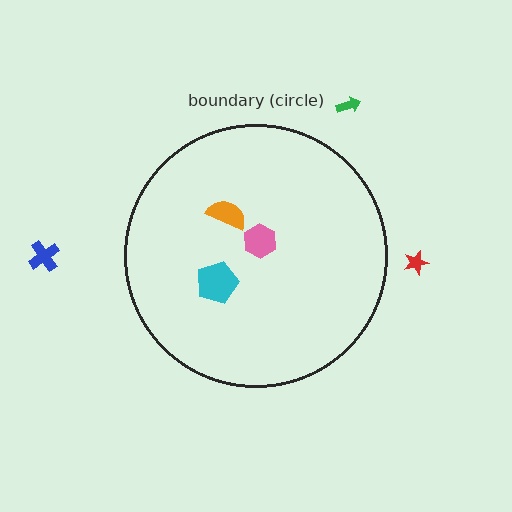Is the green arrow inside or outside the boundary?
Outside.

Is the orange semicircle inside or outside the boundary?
Inside.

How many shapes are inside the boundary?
3 inside, 3 outside.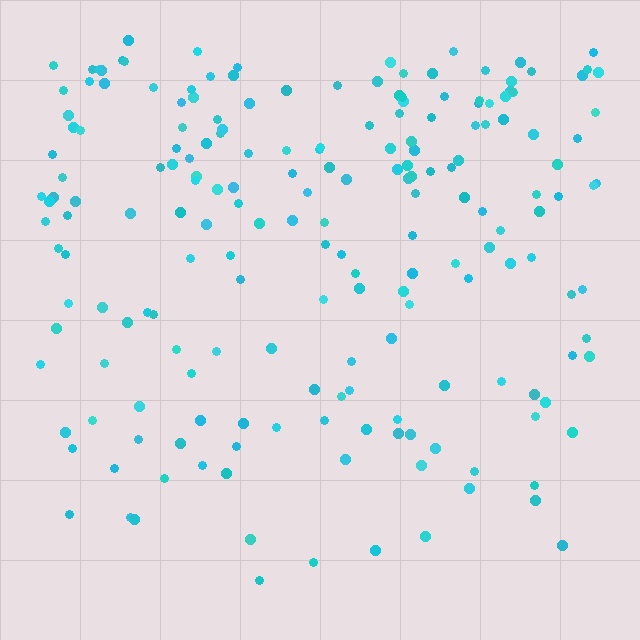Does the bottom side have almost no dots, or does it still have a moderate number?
Still a moderate number, just noticeably fewer than the top.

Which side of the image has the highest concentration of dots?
The top.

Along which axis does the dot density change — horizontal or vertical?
Vertical.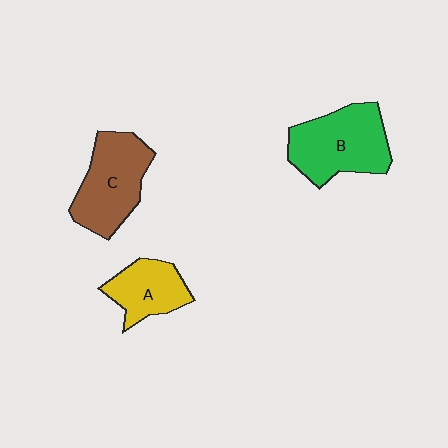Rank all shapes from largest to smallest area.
From largest to smallest: B (green), C (brown), A (yellow).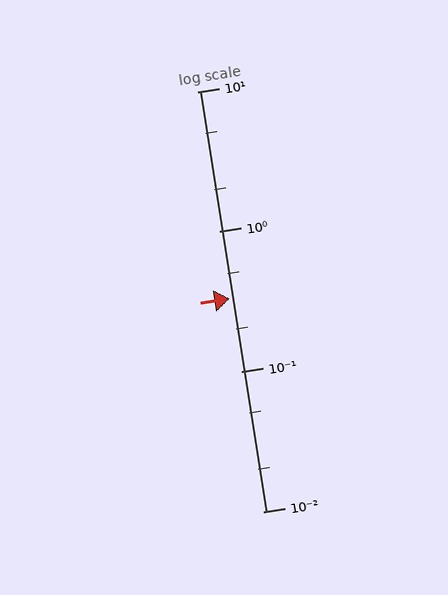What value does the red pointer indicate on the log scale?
The pointer indicates approximately 0.33.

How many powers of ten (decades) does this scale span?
The scale spans 3 decades, from 0.01 to 10.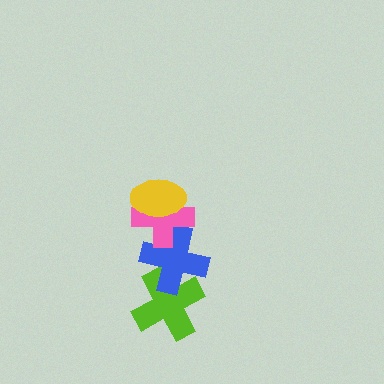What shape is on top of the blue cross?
The pink cross is on top of the blue cross.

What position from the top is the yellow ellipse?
The yellow ellipse is 1st from the top.